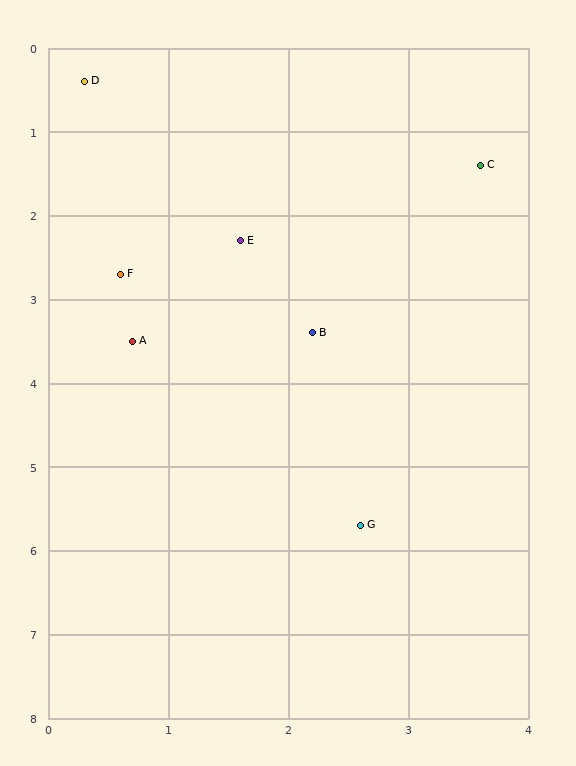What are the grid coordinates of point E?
Point E is at approximately (1.6, 2.3).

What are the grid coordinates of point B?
Point B is at approximately (2.2, 3.4).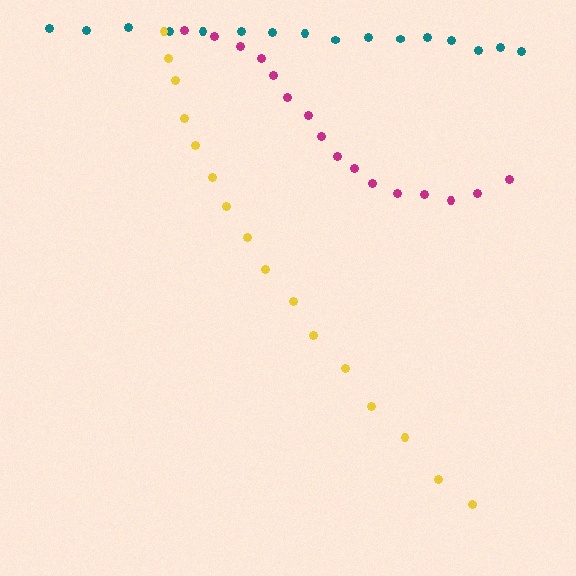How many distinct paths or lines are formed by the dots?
There are 3 distinct paths.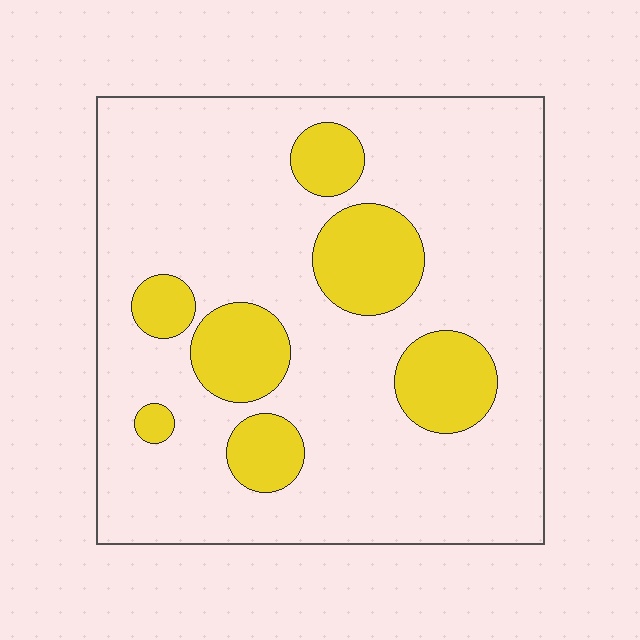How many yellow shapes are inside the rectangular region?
7.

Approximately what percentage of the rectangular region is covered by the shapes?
Approximately 20%.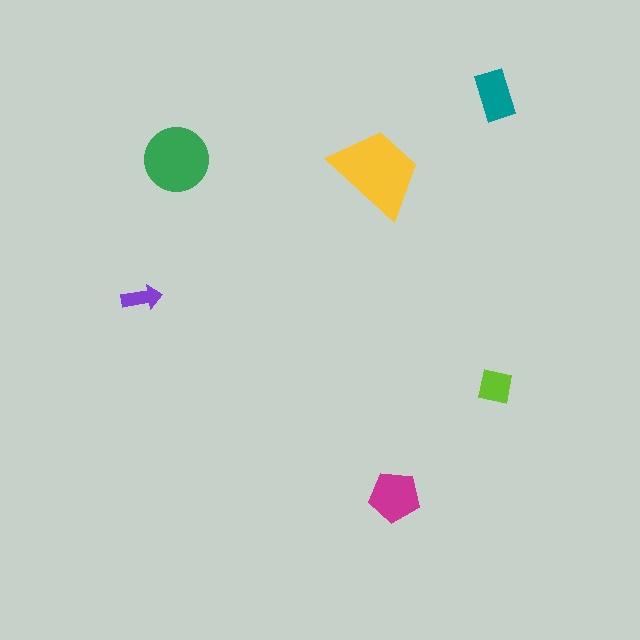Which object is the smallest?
The purple arrow.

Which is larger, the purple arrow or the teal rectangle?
The teal rectangle.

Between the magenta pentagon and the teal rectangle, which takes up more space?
The magenta pentagon.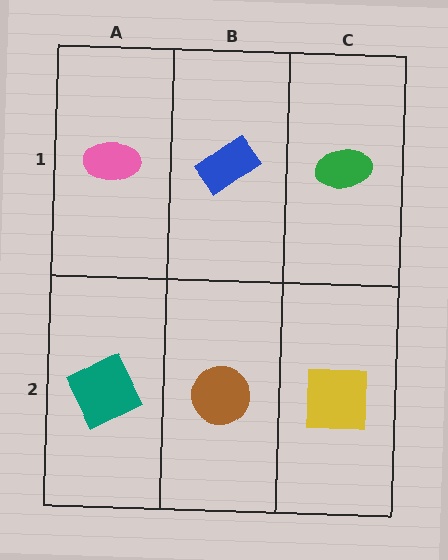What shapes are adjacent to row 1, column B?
A brown circle (row 2, column B), a pink ellipse (row 1, column A), a green ellipse (row 1, column C).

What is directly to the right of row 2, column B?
A yellow square.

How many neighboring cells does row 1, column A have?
2.